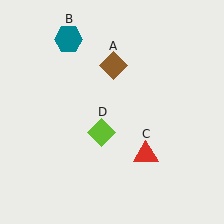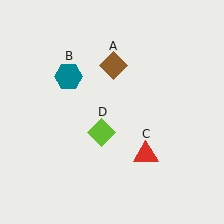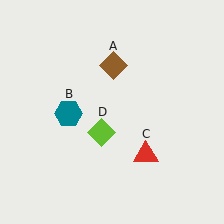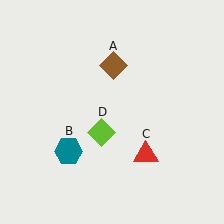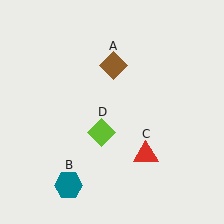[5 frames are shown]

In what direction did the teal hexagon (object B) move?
The teal hexagon (object B) moved down.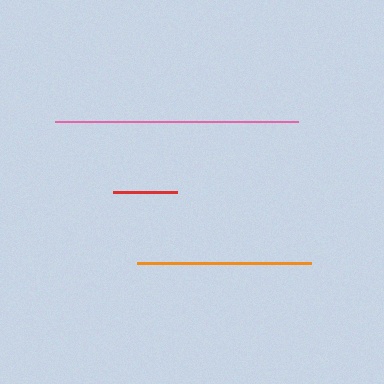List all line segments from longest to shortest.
From longest to shortest: pink, orange, red.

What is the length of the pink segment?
The pink segment is approximately 244 pixels long.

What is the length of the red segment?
The red segment is approximately 64 pixels long.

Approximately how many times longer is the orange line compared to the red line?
The orange line is approximately 2.7 times the length of the red line.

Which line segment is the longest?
The pink line is the longest at approximately 244 pixels.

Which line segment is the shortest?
The red line is the shortest at approximately 64 pixels.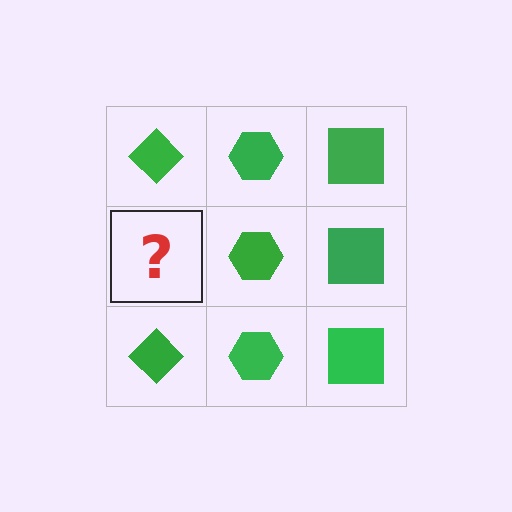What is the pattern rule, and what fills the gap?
The rule is that each column has a consistent shape. The gap should be filled with a green diamond.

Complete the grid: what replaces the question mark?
The question mark should be replaced with a green diamond.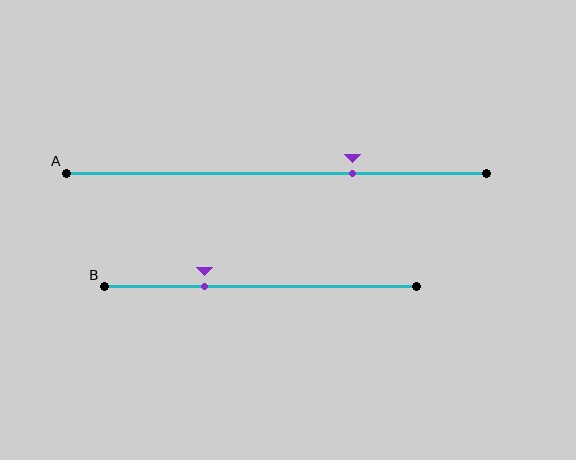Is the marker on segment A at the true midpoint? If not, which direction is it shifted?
No, the marker on segment A is shifted to the right by about 18% of the segment length.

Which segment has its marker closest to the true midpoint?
Segment B has its marker closest to the true midpoint.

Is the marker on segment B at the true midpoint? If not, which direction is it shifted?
No, the marker on segment B is shifted to the left by about 18% of the segment length.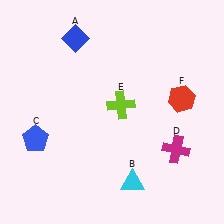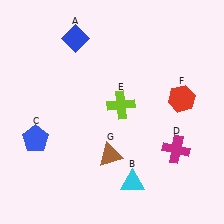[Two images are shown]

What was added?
A brown triangle (G) was added in Image 2.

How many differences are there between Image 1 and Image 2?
There is 1 difference between the two images.